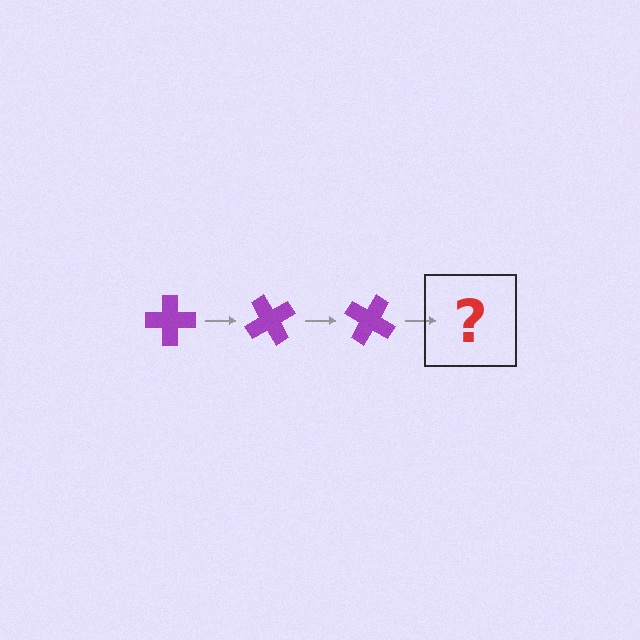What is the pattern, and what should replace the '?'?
The pattern is that the cross rotates 60 degrees each step. The '?' should be a purple cross rotated 180 degrees.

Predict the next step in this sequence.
The next step is a purple cross rotated 180 degrees.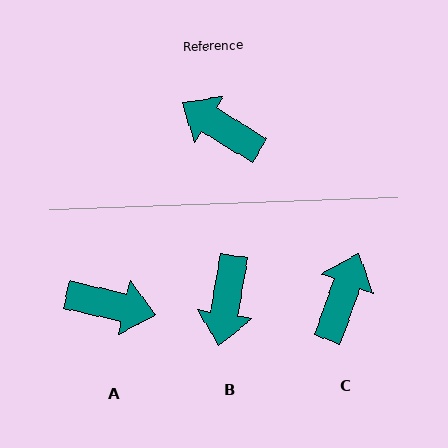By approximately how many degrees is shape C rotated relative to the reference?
Approximately 78 degrees clockwise.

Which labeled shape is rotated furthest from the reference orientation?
A, about 161 degrees away.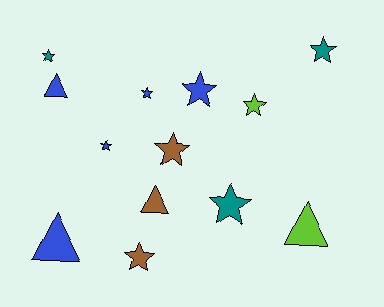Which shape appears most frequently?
Star, with 9 objects.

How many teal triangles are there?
There are no teal triangles.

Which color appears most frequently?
Blue, with 5 objects.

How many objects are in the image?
There are 13 objects.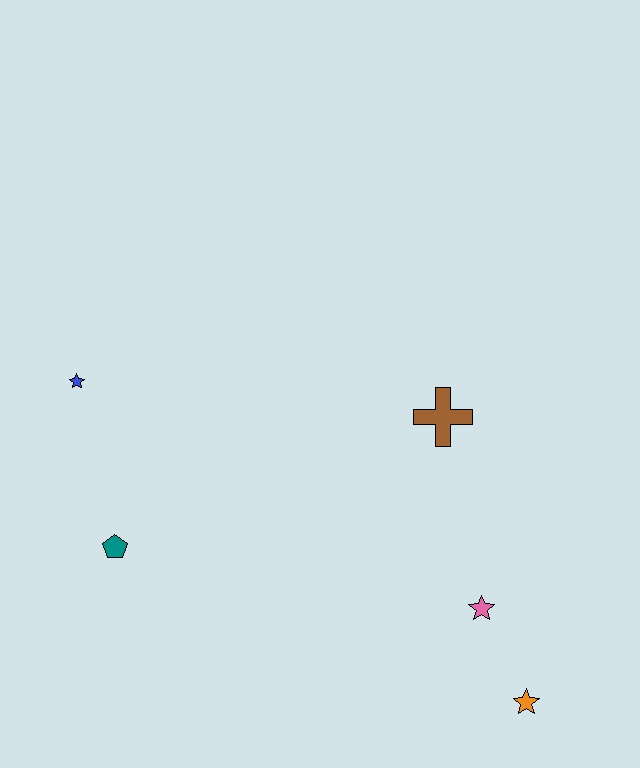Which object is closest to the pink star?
The orange star is closest to the pink star.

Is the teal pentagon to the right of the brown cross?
No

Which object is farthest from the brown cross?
The blue star is farthest from the brown cross.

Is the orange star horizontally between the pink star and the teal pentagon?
No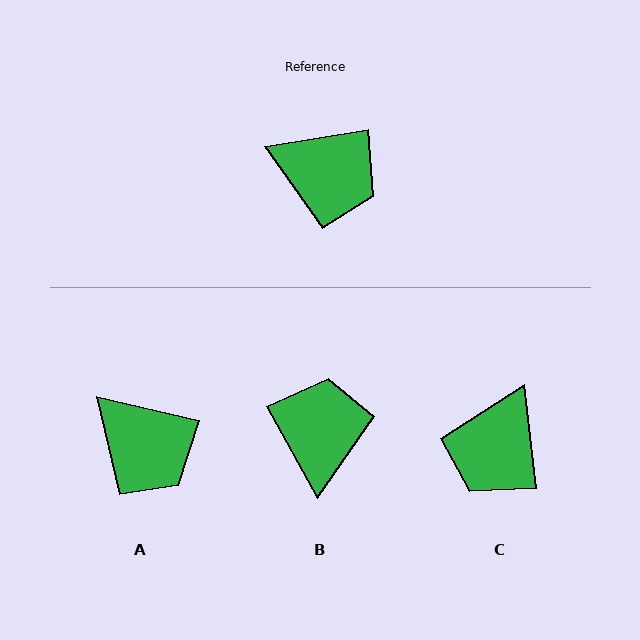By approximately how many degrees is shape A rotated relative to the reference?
Approximately 22 degrees clockwise.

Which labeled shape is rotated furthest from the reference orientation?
B, about 110 degrees away.